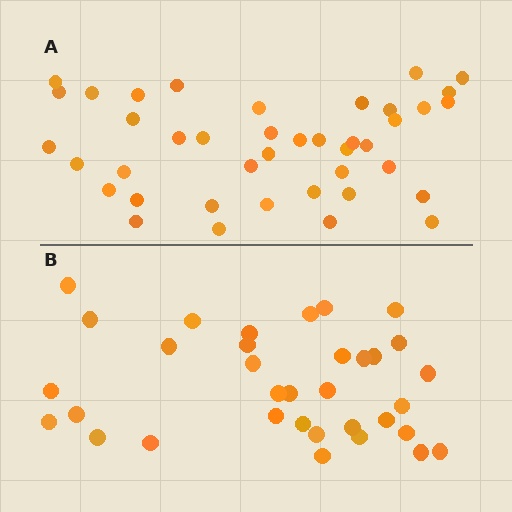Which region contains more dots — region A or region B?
Region A (the top region) has more dots.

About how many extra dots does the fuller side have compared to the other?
Region A has roughly 8 or so more dots than region B.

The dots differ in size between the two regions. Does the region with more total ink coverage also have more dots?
No. Region B has more total ink coverage because its dots are larger, but region A actually contains more individual dots. Total area can be misleading — the number of items is what matters here.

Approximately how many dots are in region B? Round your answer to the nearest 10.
About 30 dots. (The exact count is 34, which rounds to 30.)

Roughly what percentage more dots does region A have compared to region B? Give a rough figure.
About 20% more.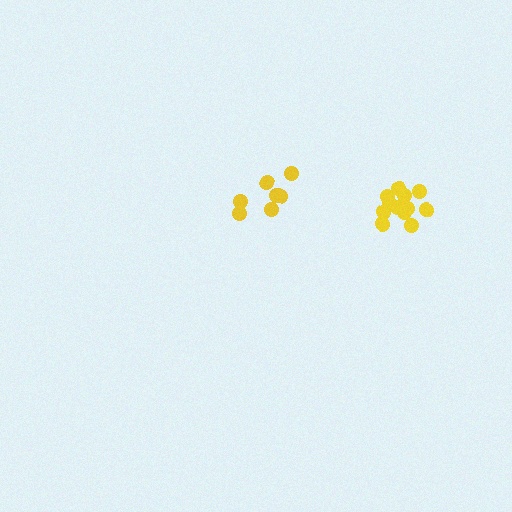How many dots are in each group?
Group 1: 7 dots, Group 2: 12 dots (19 total).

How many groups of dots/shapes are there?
There are 2 groups.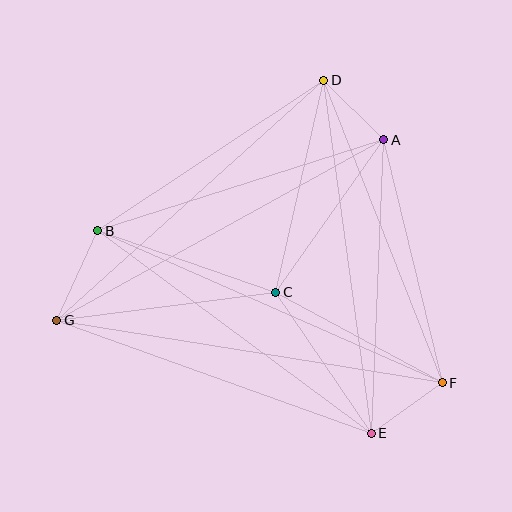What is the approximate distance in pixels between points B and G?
The distance between B and G is approximately 99 pixels.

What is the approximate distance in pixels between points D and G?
The distance between D and G is approximately 359 pixels.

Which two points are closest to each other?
Points A and D are closest to each other.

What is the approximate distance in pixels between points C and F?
The distance between C and F is approximately 189 pixels.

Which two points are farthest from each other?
Points F and G are farthest from each other.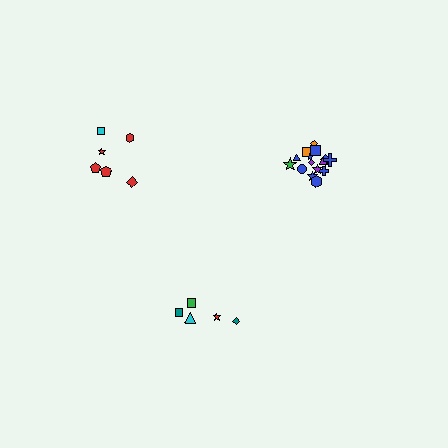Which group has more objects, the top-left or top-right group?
The top-right group.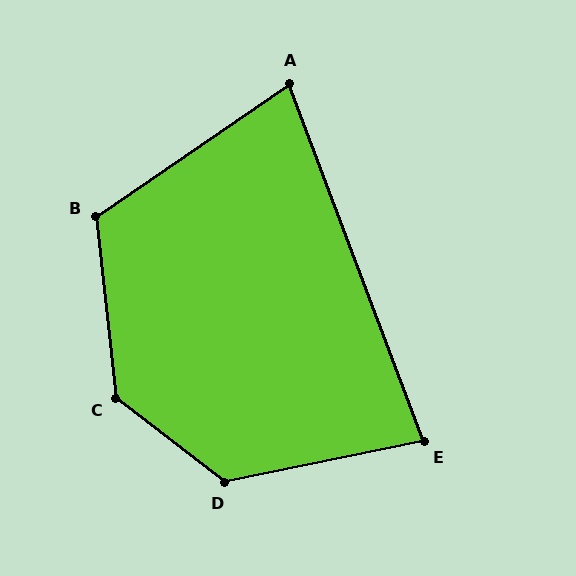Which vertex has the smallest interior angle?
A, at approximately 76 degrees.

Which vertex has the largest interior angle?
C, at approximately 134 degrees.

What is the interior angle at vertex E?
Approximately 81 degrees (acute).